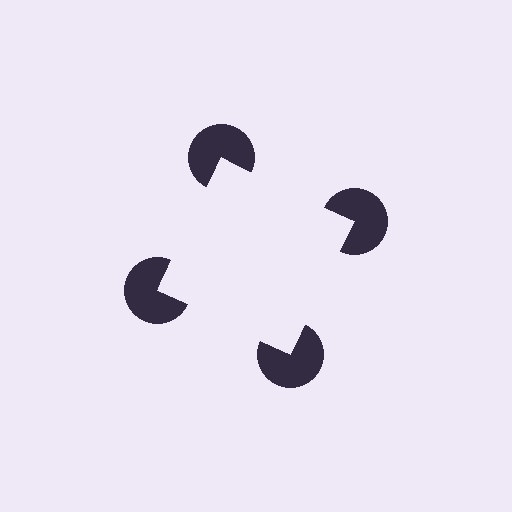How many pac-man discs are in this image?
There are 4 — one at each vertex of the illusory square.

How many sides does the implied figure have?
4 sides.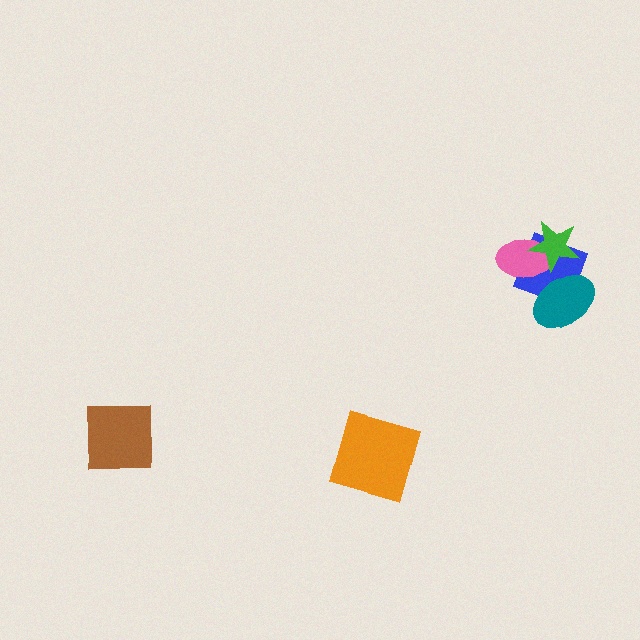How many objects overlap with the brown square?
0 objects overlap with the brown square.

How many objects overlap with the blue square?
3 objects overlap with the blue square.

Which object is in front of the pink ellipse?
The green star is in front of the pink ellipse.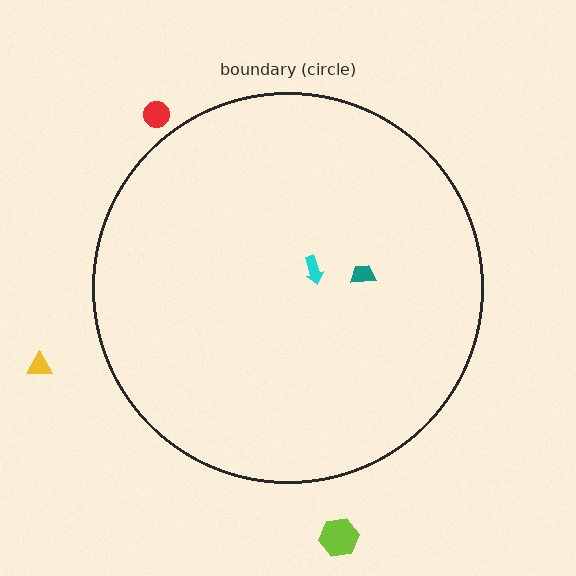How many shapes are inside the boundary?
2 inside, 3 outside.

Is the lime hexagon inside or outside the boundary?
Outside.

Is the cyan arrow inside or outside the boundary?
Inside.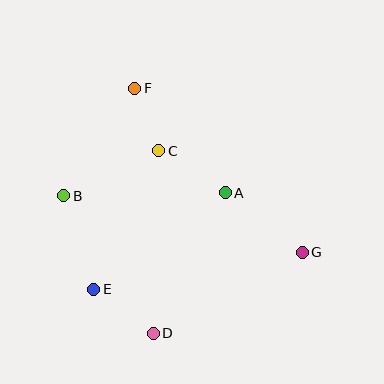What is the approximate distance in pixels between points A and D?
The distance between A and D is approximately 158 pixels.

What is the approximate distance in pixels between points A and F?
The distance between A and F is approximately 138 pixels.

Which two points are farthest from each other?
Points D and F are farthest from each other.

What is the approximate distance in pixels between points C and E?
The distance between C and E is approximately 153 pixels.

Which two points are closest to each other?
Points C and F are closest to each other.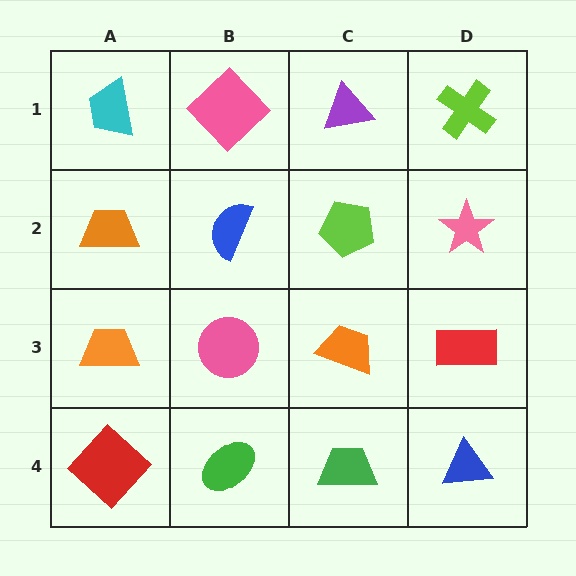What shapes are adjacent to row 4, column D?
A red rectangle (row 3, column D), a green trapezoid (row 4, column C).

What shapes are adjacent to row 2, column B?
A pink diamond (row 1, column B), a pink circle (row 3, column B), an orange trapezoid (row 2, column A), a lime pentagon (row 2, column C).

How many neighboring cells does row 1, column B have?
3.